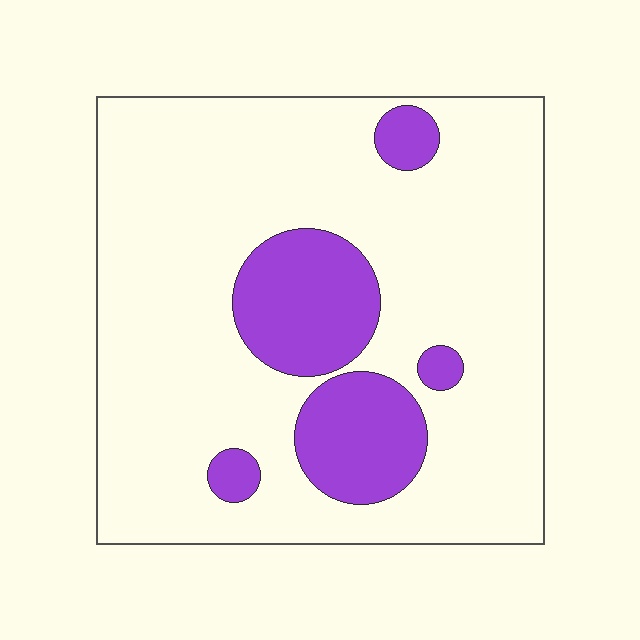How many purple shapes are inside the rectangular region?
5.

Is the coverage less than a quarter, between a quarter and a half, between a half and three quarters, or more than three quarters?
Less than a quarter.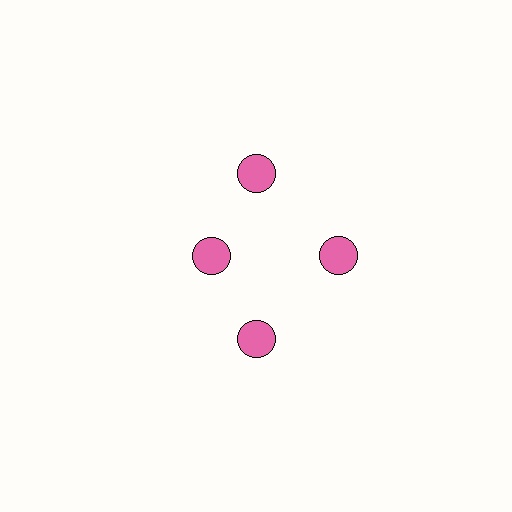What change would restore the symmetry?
The symmetry would be restored by moving it outward, back onto the ring so that all 4 circles sit at equal angles and equal distance from the center.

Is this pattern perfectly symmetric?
No. The 4 pink circles are arranged in a ring, but one element near the 9 o'clock position is pulled inward toward the center, breaking the 4-fold rotational symmetry.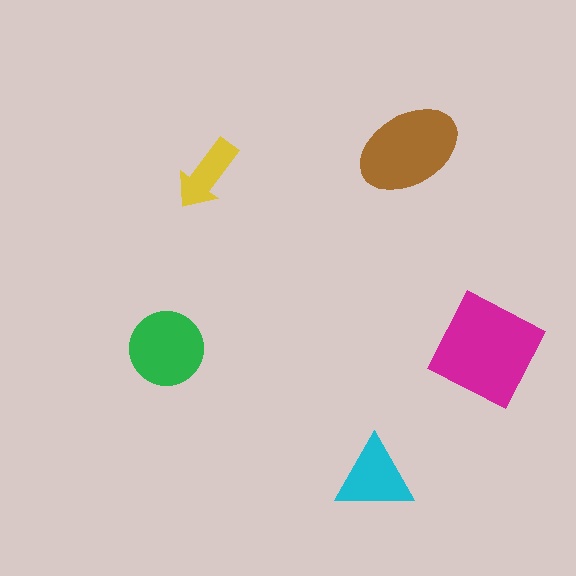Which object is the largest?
The magenta square.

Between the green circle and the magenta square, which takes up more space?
The magenta square.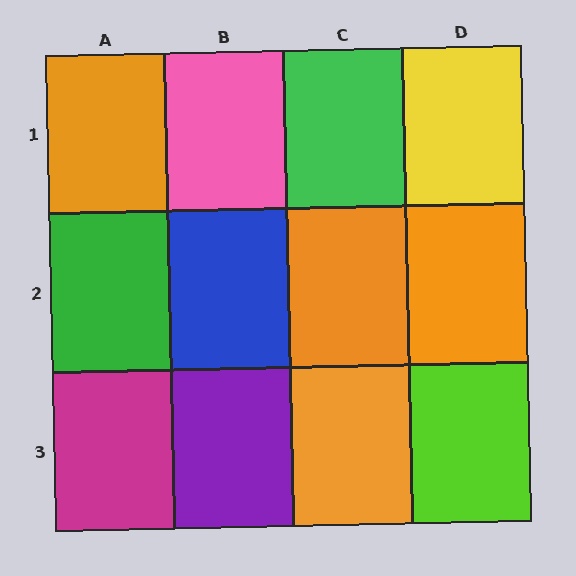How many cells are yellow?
1 cell is yellow.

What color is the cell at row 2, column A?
Green.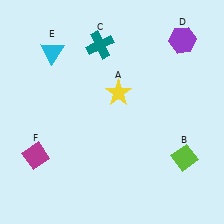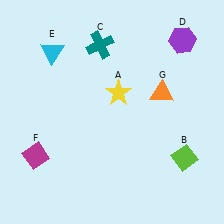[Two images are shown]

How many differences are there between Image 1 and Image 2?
There is 1 difference between the two images.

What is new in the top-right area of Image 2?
An orange triangle (G) was added in the top-right area of Image 2.